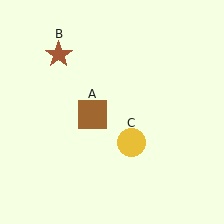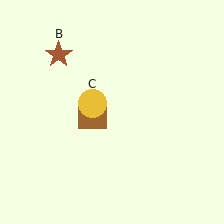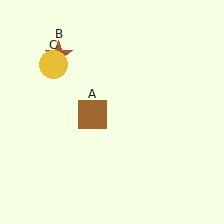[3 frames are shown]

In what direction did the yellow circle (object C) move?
The yellow circle (object C) moved up and to the left.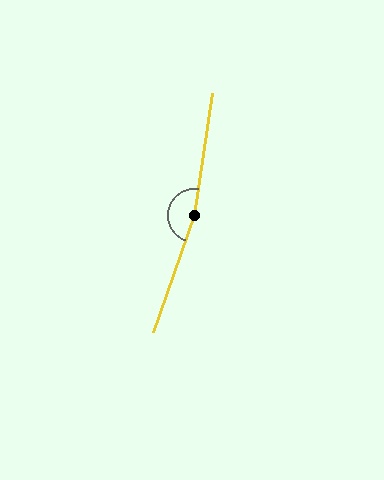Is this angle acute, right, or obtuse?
It is obtuse.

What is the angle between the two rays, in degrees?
Approximately 169 degrees.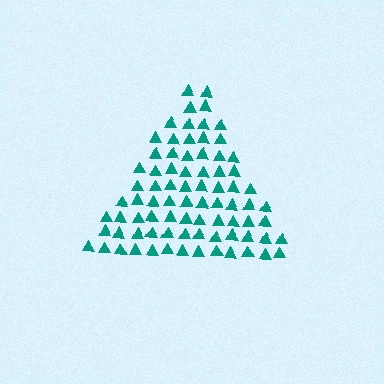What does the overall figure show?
The overall figure shows a triangle.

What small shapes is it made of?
It is made of small triangles.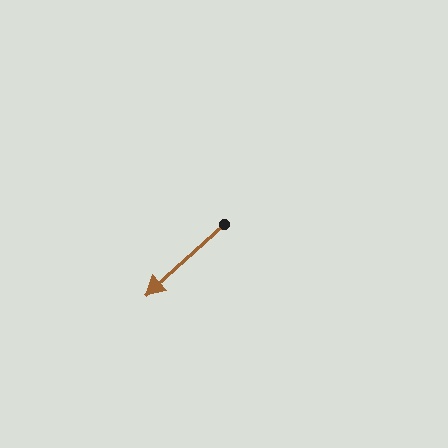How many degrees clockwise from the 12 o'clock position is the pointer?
Approximately 228 degrees.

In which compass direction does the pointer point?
Southwest.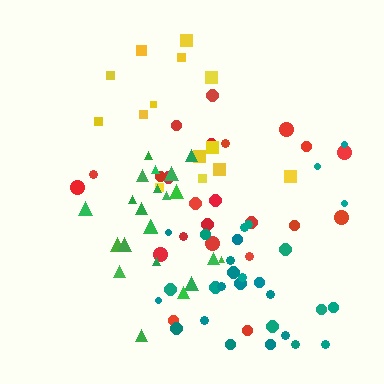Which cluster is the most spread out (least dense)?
Yellow.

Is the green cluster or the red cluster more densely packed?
Green.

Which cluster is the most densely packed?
Green.